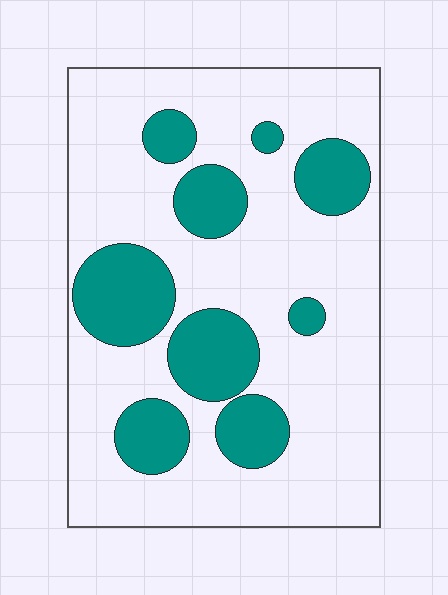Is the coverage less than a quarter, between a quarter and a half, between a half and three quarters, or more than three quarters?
Between a quarter and a half.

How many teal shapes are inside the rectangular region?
9.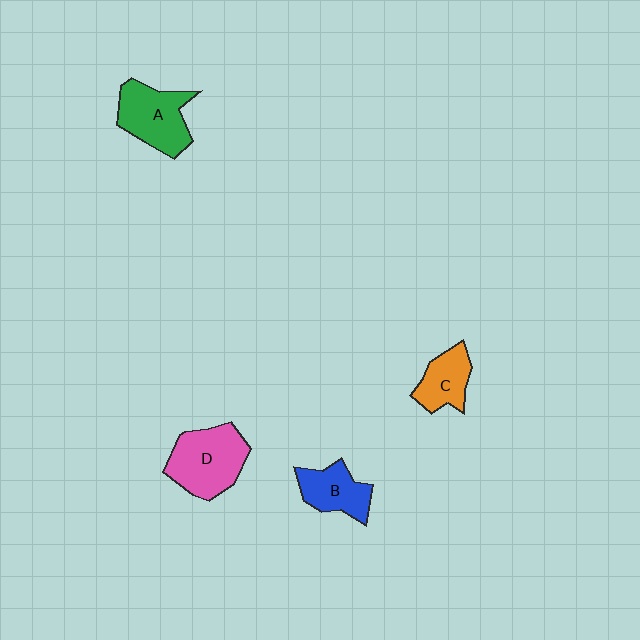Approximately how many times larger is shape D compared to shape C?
Approximately 1.7 times.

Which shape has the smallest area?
Shape C (orange).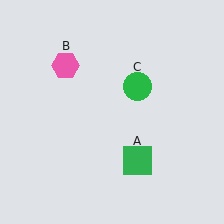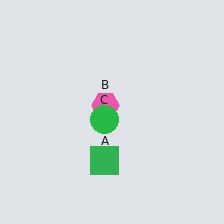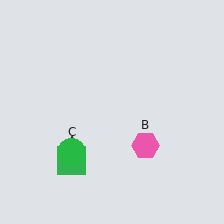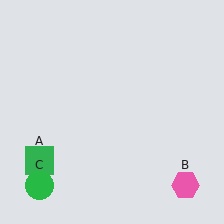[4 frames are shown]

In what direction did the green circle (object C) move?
The green circle (object C) moved down and to the left.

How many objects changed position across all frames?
3 objects changed position: green square (object A), pink hexagon (object B), green circle (object C).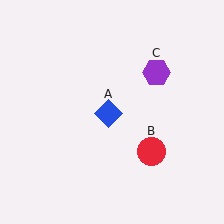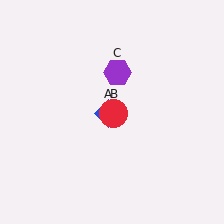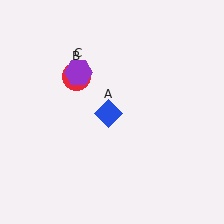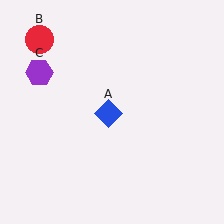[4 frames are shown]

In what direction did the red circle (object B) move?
The red circle (object B) moved up and to the left.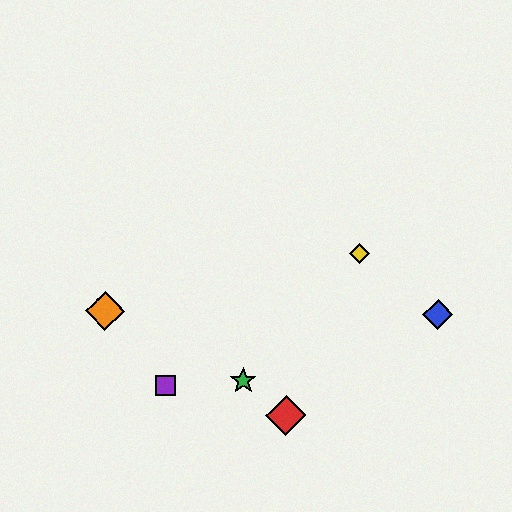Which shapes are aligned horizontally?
The blue diamond, the orange diamond are aligned horizontally.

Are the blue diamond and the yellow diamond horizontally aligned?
No, the blue diamond is at y≈314 and the yellow diamond is at y≈253.